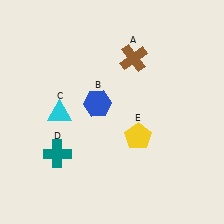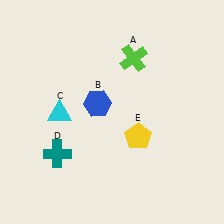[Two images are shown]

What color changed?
The cross (A) changed from brown in Image 1 to lime in Image 2.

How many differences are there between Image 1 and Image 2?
There is 1 difference between the two images.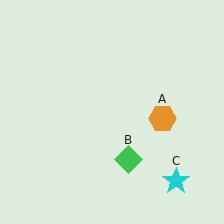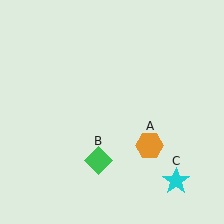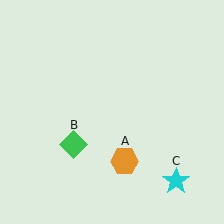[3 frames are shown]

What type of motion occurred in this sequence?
The orange hexagon (object A), green diamond (object B) rotated clockwise around the center of the scene.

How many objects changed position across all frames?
2 objects changed position: orange hexagon (object A), green diamond (object B).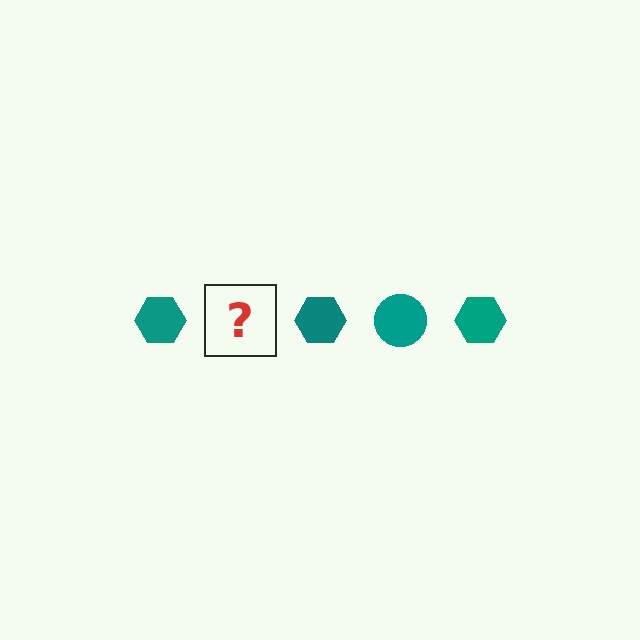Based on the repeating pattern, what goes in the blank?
The blank should be a teal circle.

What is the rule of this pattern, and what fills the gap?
The rule is that the pattern cycles through hexagon, circle shapes in teal. The gap should be filled with a teal circle.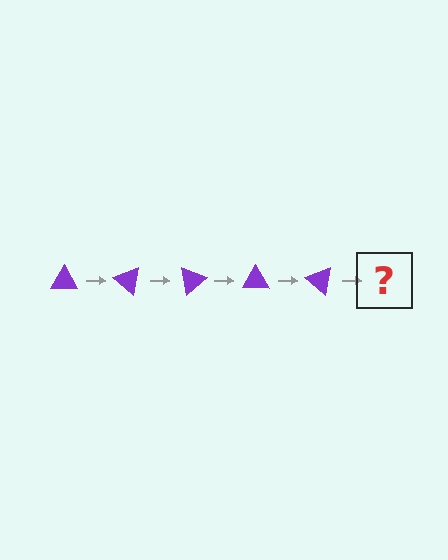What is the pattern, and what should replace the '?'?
The pattern is that the triangle rotates 40 degrees each step. The '?' should be a purple triangle rotated 200 degrees.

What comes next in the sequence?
The next element should be a purple triangle rotated 200 degrees.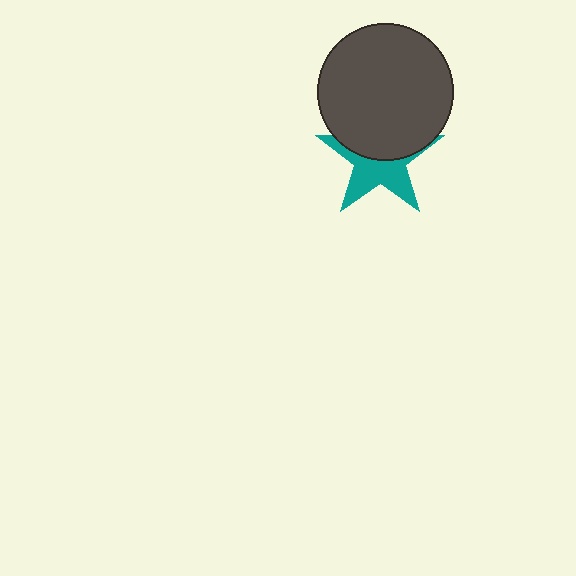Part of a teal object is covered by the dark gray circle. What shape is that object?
It is a star.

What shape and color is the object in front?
The object in front is a dark gray circle.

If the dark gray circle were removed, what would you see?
You would see the complete teal star.